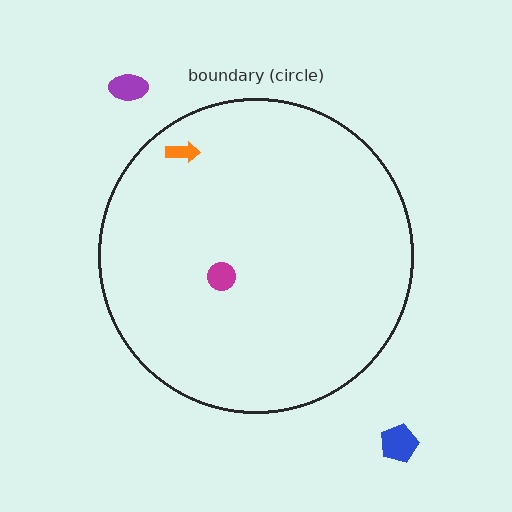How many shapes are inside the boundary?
2 inside, 2 outside.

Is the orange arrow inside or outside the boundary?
Inside.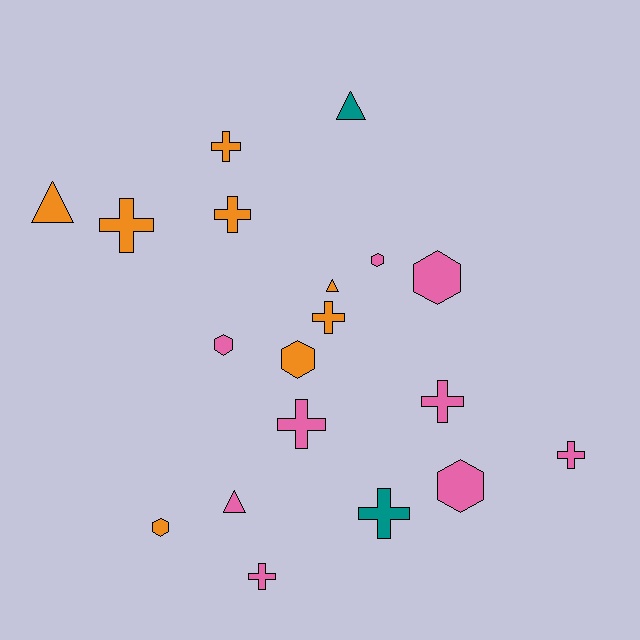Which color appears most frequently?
Pink, with 9 objects.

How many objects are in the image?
There are 19 objects.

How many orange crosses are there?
There are 4 orange crosses.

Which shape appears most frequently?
Cross, with 9 objects.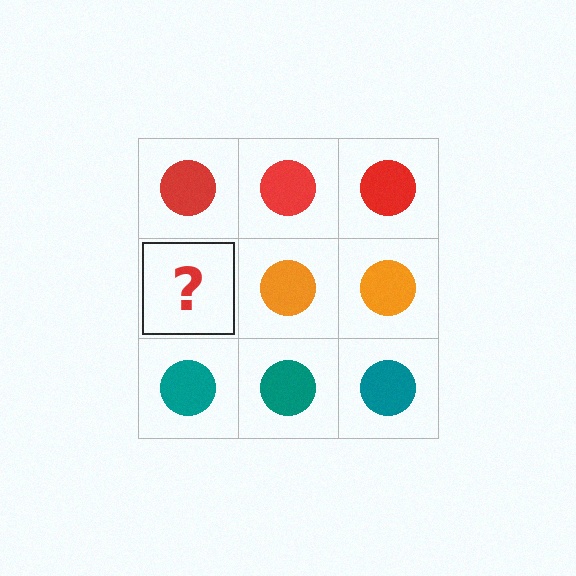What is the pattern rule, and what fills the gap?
The rule is that each row has a consistent color. The gap should be filled with an orange circle.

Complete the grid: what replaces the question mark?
The question mark should be replaced with an orange circle.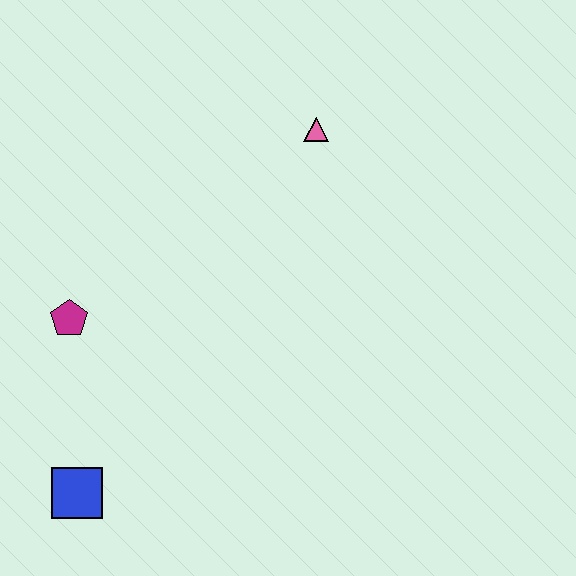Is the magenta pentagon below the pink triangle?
Yes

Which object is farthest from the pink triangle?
The blue square is farthest from the pink triangle.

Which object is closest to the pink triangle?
The magenta pentagon is closest to the pink triangle.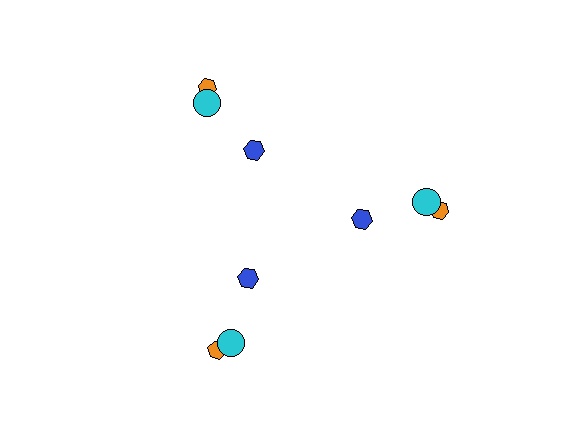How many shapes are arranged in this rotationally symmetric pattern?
There are 9 shapes, arranged in 3 groups of 3.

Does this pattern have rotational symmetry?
Yes, this pattern has 3-fold rotational symmetry. It looks the same after rotating 120 degrees around the center.